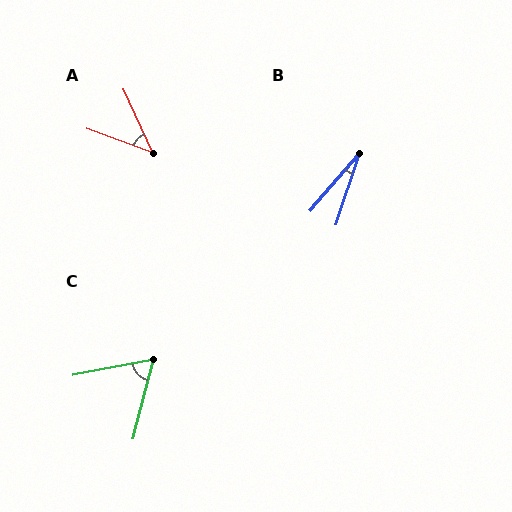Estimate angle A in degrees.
Approximately 45 degrees.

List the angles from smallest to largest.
B (23°), A (45°), C (64°).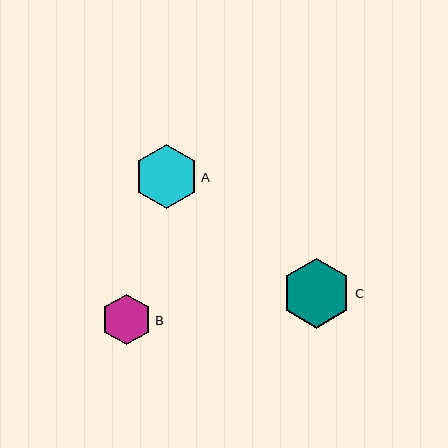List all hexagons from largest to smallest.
From largest to smallest: C, A, B.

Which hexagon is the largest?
Hexagon C is the largest with a size of approximately 70 pixels.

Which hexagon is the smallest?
Hexagon B is the smallest with a size of approximately 51 pixels.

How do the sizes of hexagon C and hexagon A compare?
Hexagon C and hexagon A are approximately the same size.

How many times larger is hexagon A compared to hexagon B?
Hexagon A is approximately 1.3 times the size of hexagon B.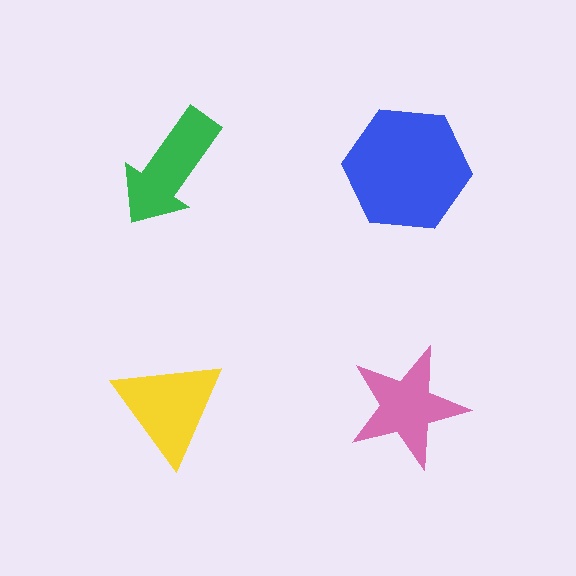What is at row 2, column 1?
A yellow triangle.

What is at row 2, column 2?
A pink star.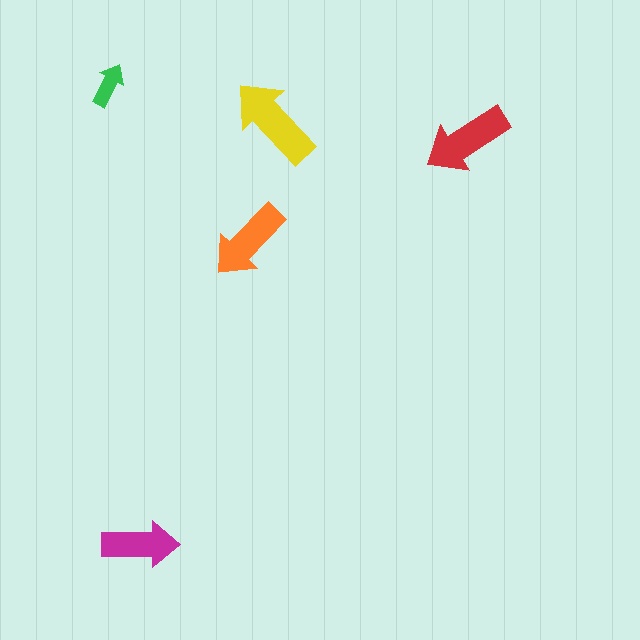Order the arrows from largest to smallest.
the yellow one, the red one, the orange one, the magenta one, the green one.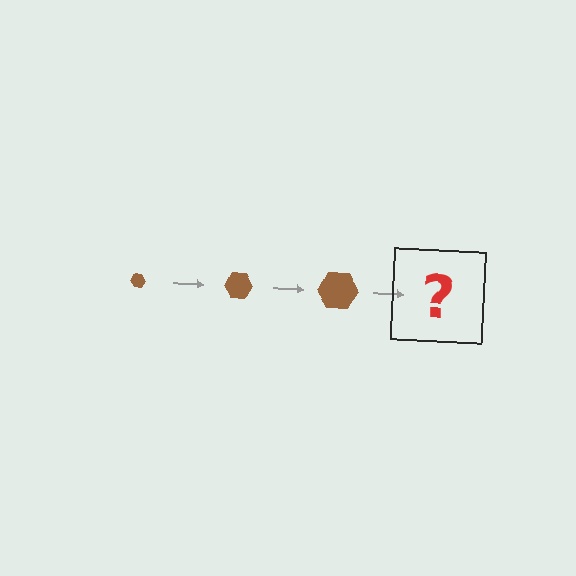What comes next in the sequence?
The next element should be a brown hexagon, larger than the previous one.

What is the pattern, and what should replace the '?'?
The pattern is that the hexagon gets progressively larger each step. The '?' should be a brown hexagon, larger than the previous one.